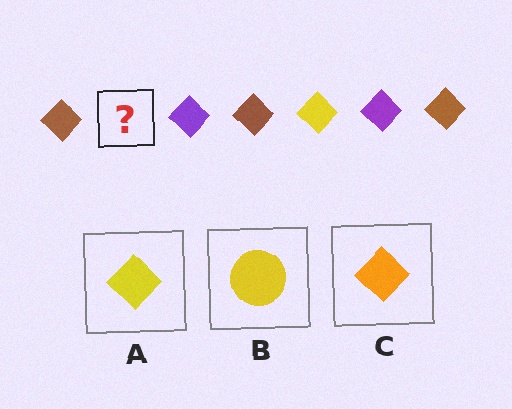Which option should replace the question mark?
Option A.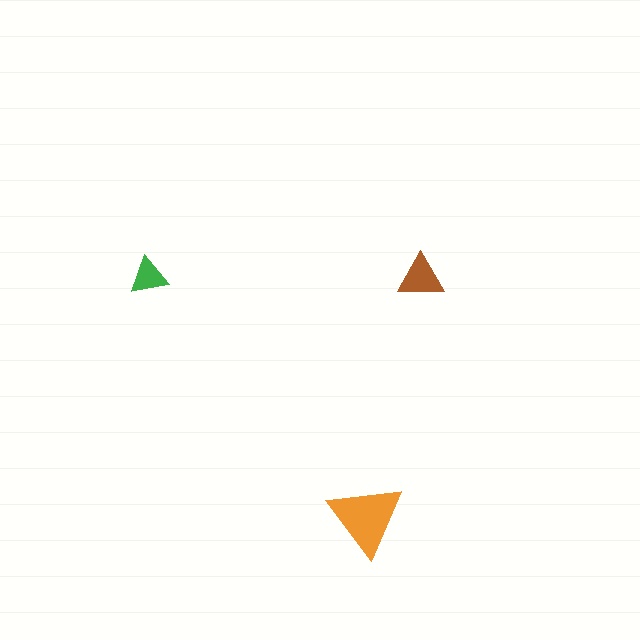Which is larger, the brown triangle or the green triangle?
The brown one.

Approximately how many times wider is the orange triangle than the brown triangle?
About 1.5 times wider.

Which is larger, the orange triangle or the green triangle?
The orange one.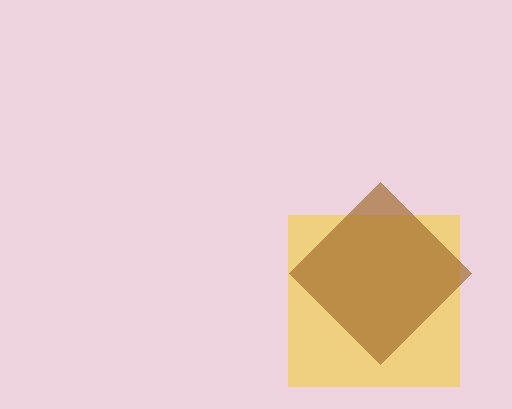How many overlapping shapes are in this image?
There are 2 overlapping shapes in the image.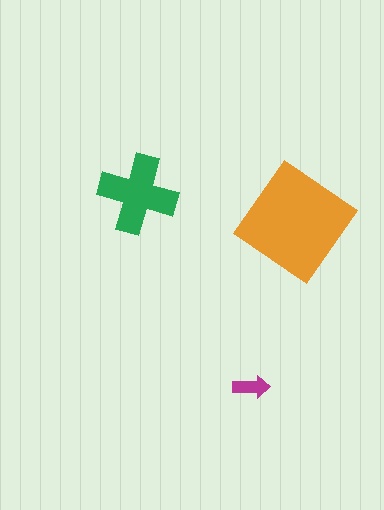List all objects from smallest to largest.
The magenta arrow, the green cross, the orange diamond.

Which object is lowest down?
The magenta arrow is bottommost.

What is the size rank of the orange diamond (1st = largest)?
1st.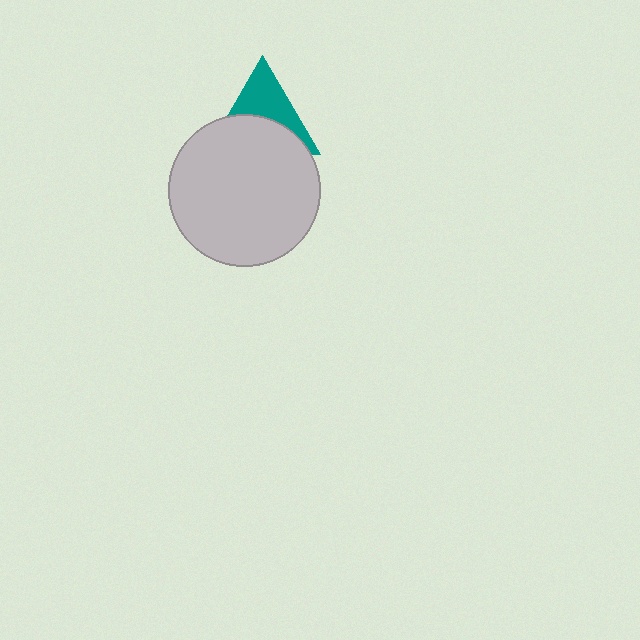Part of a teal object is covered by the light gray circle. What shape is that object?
It is a triangle.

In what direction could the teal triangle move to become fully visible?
The teal triangle could move up. That would shift it out from behind the light gray circle entirely.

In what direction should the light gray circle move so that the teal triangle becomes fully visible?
The light gray circle should move down. That is the shortest direction to clear the overlap and leave the teal triangle fully visible.